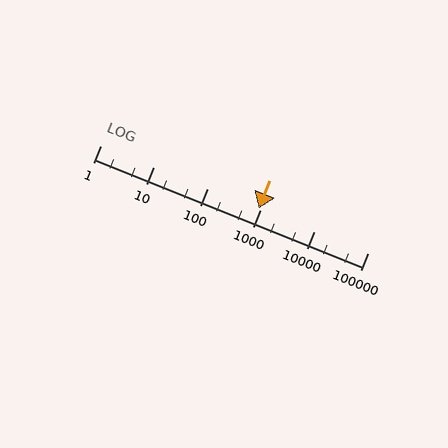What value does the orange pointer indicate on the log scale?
The pointer indicates approximately 900.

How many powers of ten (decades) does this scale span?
The scale spans 5 decades, from 1 to 100000.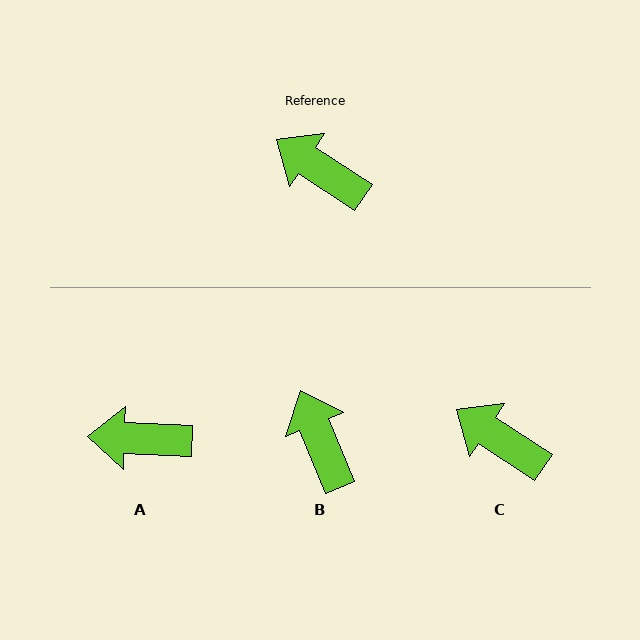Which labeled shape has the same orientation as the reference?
C.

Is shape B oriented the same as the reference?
No, it is off by about 34 degrees.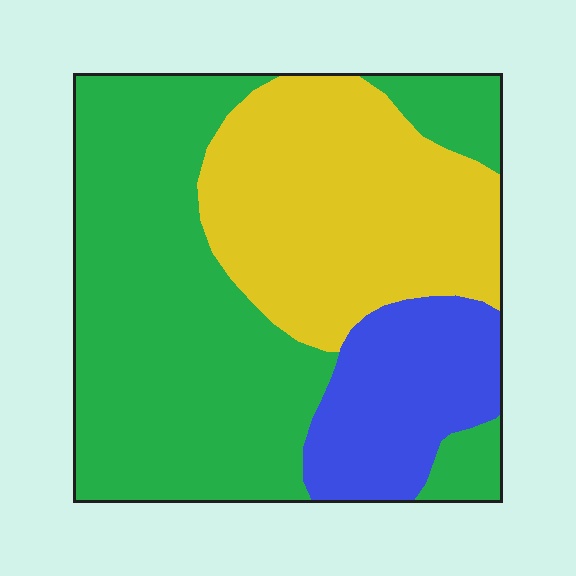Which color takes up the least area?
Blue, at roughly 15%.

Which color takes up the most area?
Green, at roughly 50%.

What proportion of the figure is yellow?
Yellow covers about 30% of the figure.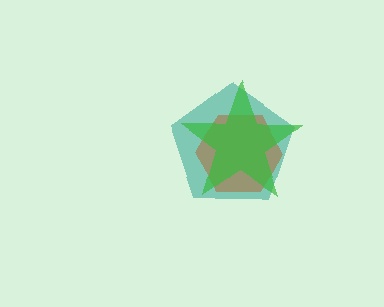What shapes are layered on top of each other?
The layered shapes are: a teal pentagon, a brown hexagon, a green star.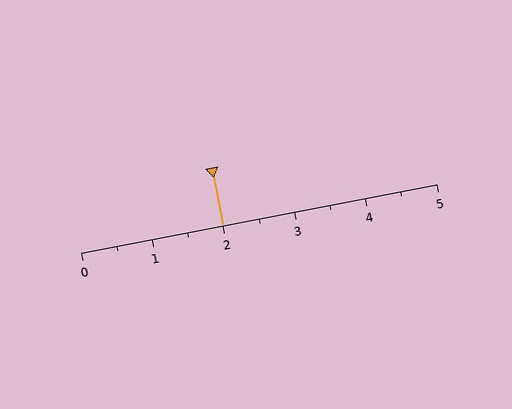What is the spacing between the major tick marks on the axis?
The major ticks are spaced 1 apart.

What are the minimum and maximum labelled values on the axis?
The axis runs from 0 to 5.